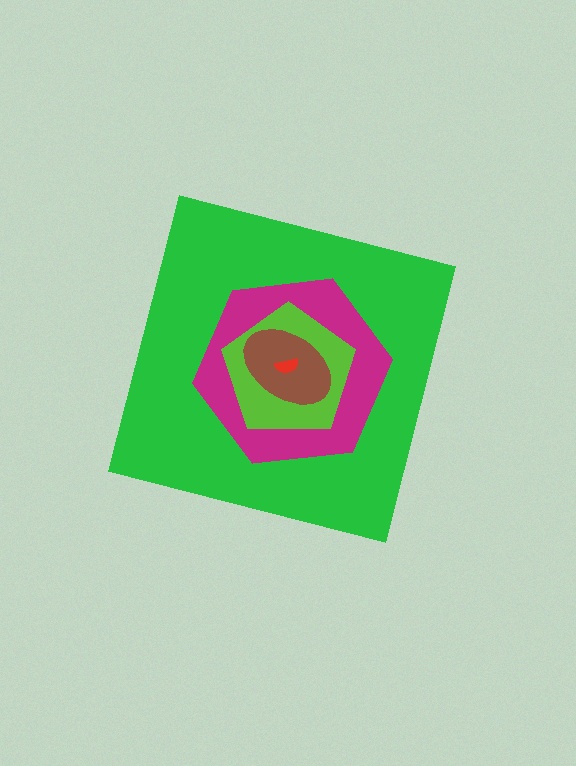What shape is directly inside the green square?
The magenta hexagon.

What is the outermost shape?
The green square.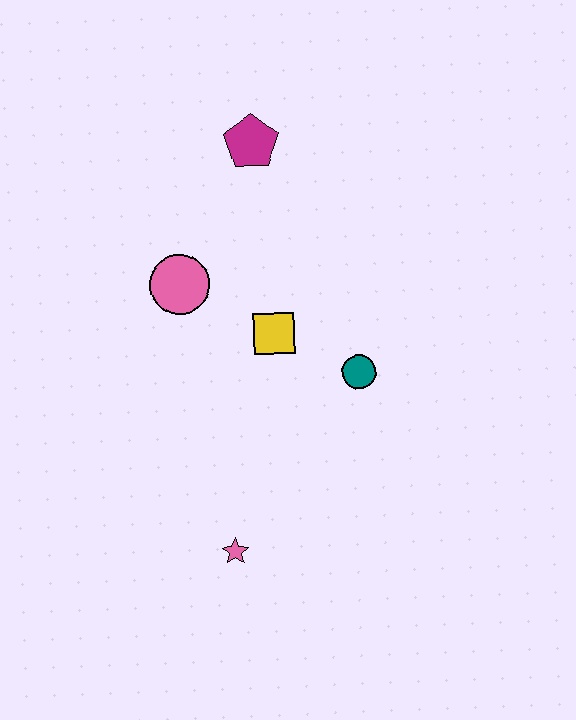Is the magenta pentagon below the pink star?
No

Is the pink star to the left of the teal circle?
Yes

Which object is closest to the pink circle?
The yellow square is closest to the pink circle.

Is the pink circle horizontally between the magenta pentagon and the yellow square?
No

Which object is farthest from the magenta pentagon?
The pink star is farthest from the magenta pentagon.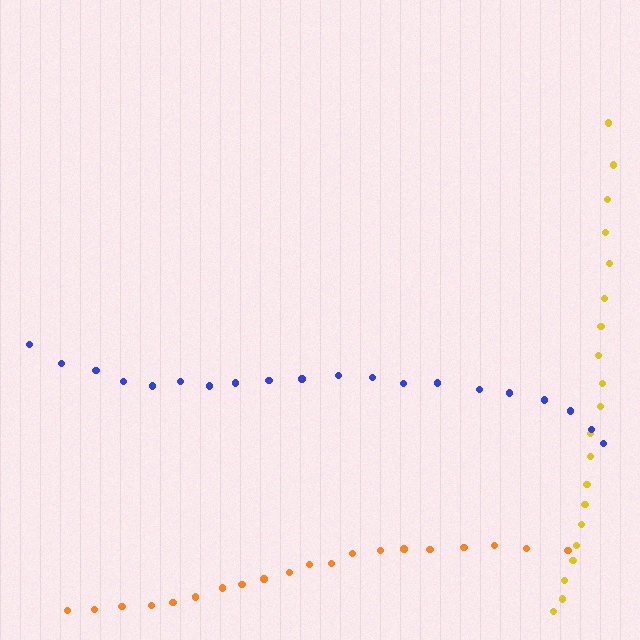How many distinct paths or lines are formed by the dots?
There are 3 distinct paths.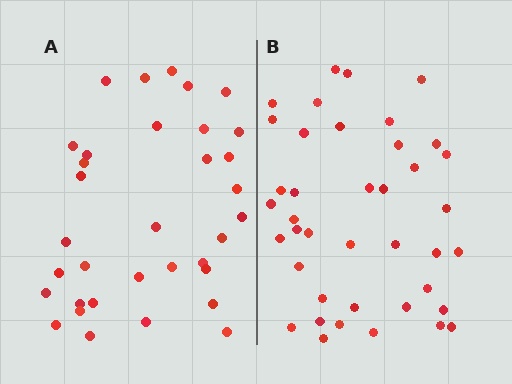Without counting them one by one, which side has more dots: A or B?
Region B (the right region) has more dots.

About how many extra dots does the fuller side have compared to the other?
Region B has about 6 more dots than region A.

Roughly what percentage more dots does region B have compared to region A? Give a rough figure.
About 20% more.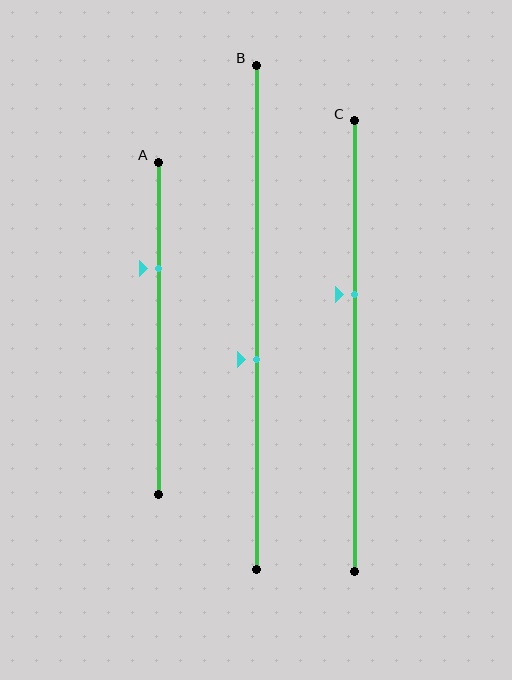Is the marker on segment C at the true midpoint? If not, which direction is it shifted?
No, the marker on segment C is shifted upward by about 11% of the segment length.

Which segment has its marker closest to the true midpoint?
Segment B has its marker closest to the true midpoint.